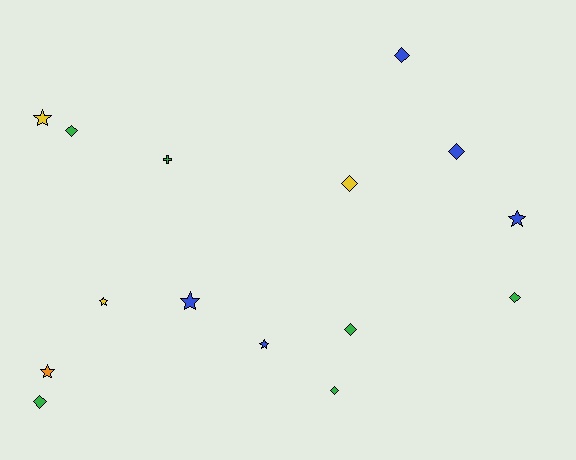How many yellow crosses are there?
There are no yellow crosses.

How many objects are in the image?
There are 15 objects.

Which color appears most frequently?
Green, with 6 objects.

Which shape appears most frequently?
Diamond, with 8 objects.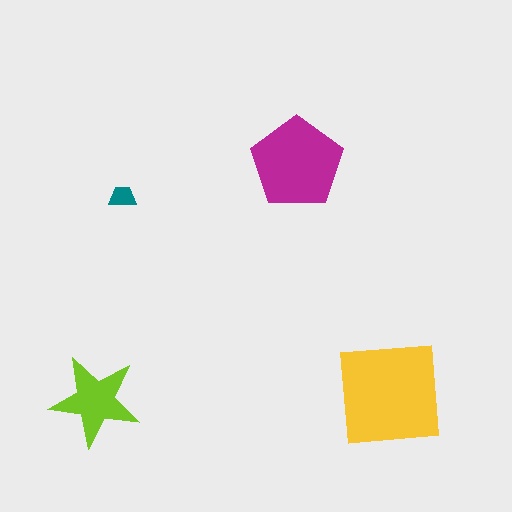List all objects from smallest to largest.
The teal trapezoid, the lime star, the magenta pentagon, the yellow square.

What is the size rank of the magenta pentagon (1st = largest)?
2nd.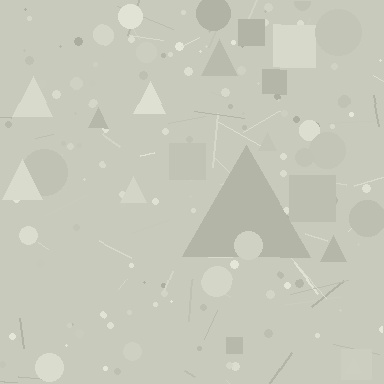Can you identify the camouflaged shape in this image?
The camouflaged shape is a triangle.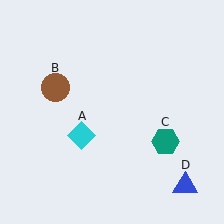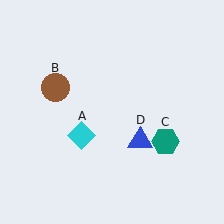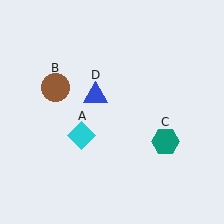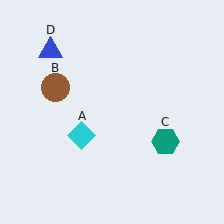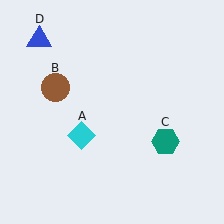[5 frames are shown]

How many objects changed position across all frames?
1 object changed position: blue triangle (object D).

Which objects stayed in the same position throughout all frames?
Cyan diamond (object A) and brown circle (object B) and teal hexagon (object C) remained stationary.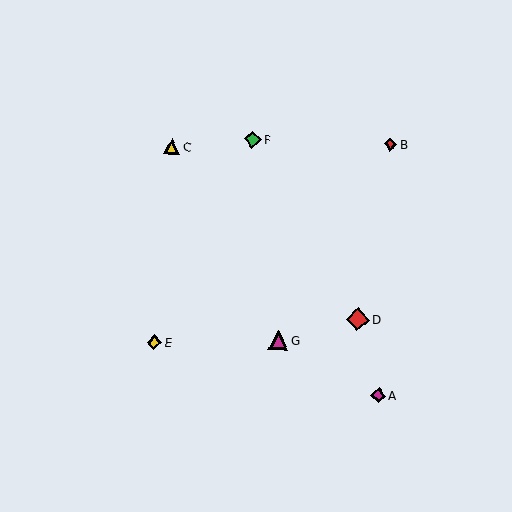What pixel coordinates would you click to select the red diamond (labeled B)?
Click at (390, 144) to select the red diamond B.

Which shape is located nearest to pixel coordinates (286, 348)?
The magenta triangle (labeled G) at (278, 340) is nearest to that location.